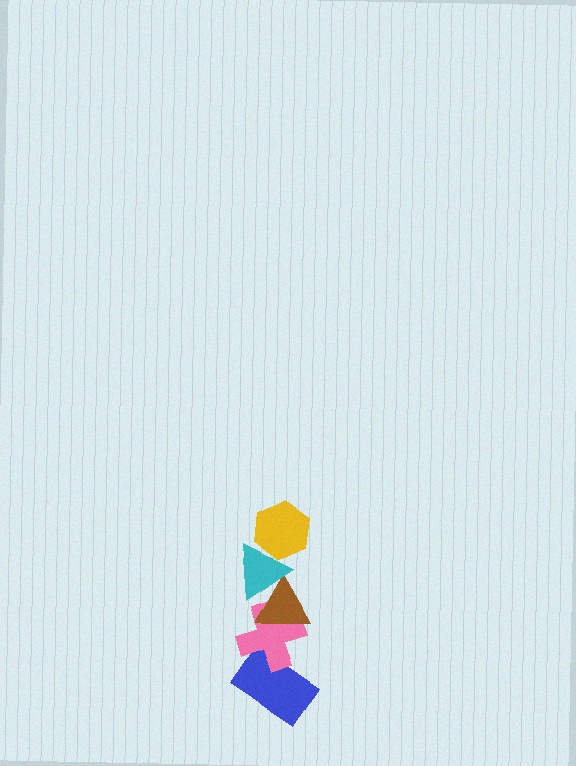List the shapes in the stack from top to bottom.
From top to bottom: the yellow hexagon, the cyan triangle, the brown triangle, the pink cross, the blue rectangle.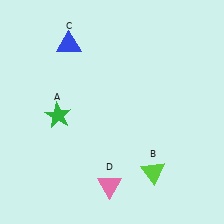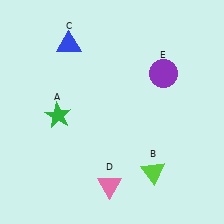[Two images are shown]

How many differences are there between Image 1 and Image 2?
There is 1 difference between the two images.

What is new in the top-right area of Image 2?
A purple circle (E) was added in the top-right area of Image 2.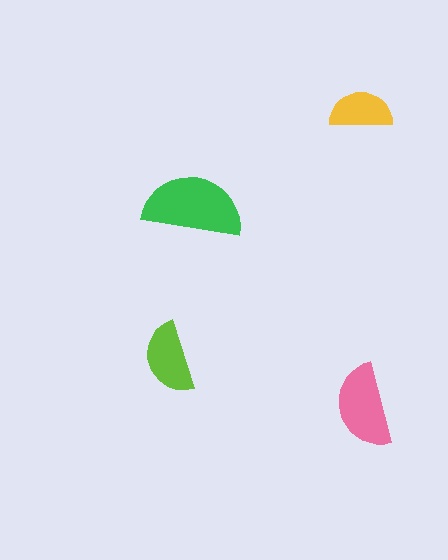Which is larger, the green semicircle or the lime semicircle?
The green one.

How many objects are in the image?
There are 4 objects in the image.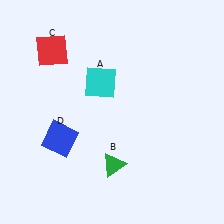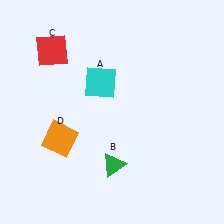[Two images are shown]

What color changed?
The square (D) changed from blue in Image 1 to orange in Image 2.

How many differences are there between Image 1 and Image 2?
There is 1 difference between the two images.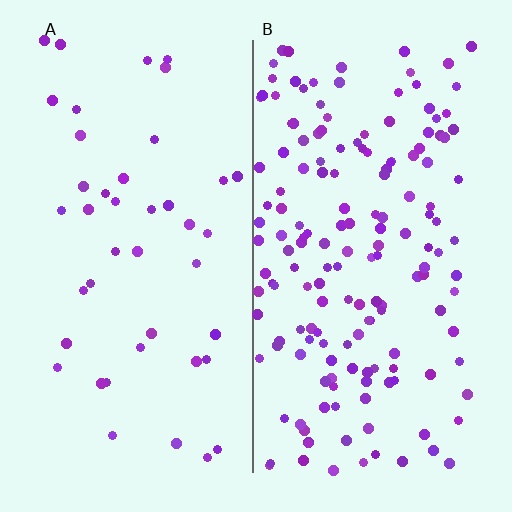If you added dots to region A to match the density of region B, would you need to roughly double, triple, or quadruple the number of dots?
Approximately quadruple.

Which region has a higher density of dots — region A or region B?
B (the right).